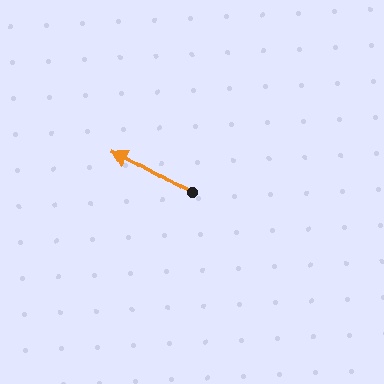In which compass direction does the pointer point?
Northwest.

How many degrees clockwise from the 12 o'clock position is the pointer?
Approximately 300 degrees.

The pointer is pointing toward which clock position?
Roughly 10 o'clock.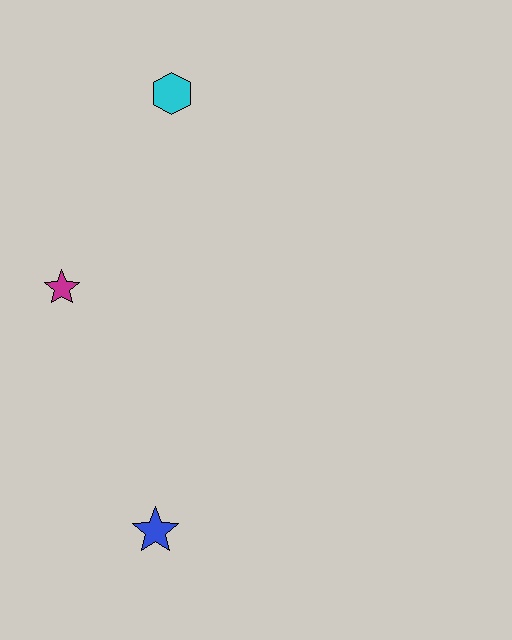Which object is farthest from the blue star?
The cyan hexagon is farthest from the blue star.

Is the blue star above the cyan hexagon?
No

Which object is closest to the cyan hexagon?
The magenta star is closest to the cyan hexagon.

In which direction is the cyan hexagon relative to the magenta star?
The cyan hexagon is above the magenta star.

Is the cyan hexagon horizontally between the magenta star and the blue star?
No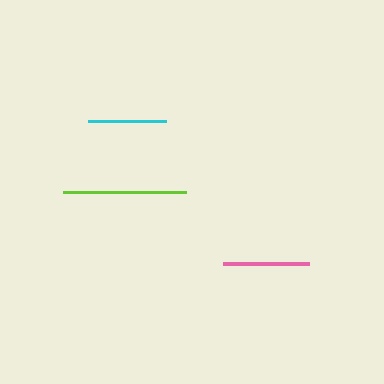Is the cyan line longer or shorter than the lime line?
The lime line is longer than the cyan line.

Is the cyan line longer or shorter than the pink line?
The pink line is longer than the cyan line.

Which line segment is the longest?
The lime line is the longest at approximately 123 pixels.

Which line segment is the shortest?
The cyan line is the shortest at approximately 78 pixels.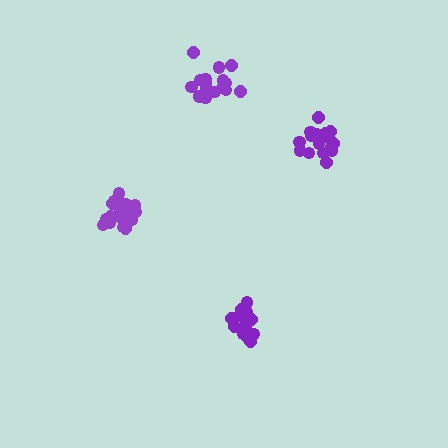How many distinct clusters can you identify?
There are 4 distinct clusters.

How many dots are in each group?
Group 1: 17 dots, Group 2: 19 dots, Group 3: 20 dots, Group 4: 21 dots (77 total).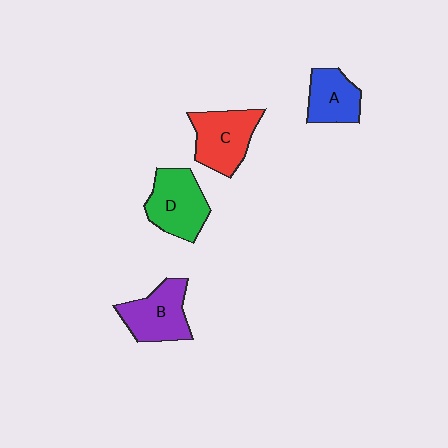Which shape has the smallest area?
Shape A (blue).